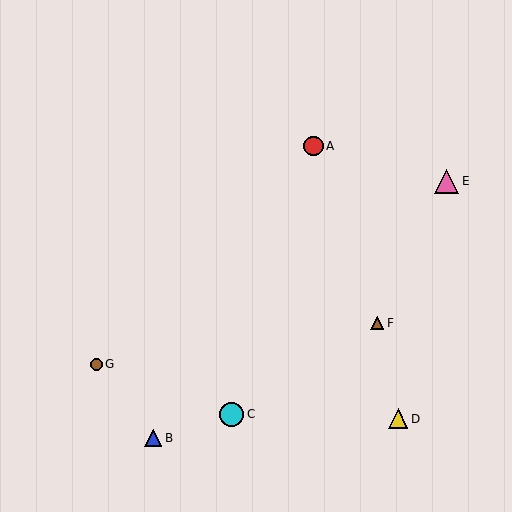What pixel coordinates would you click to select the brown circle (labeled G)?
Click at (96, 365) to select the brown circle G.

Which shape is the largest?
The cyan circle (labeled C) is the largest.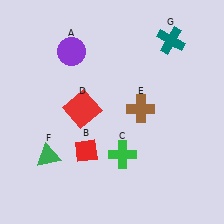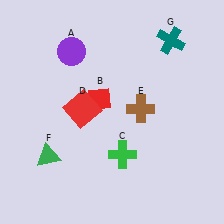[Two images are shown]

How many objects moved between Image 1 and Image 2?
1 object moved between the two images.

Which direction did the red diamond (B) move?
The red diamond (B) moved up.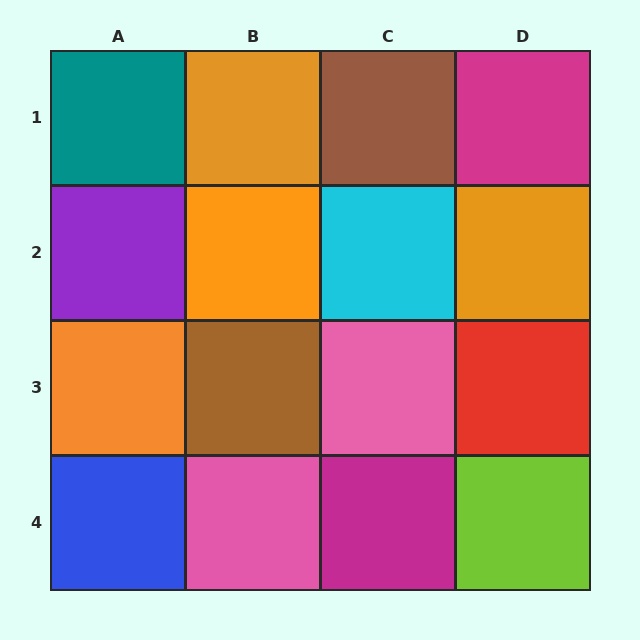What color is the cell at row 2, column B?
Orange.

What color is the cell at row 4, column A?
Blue.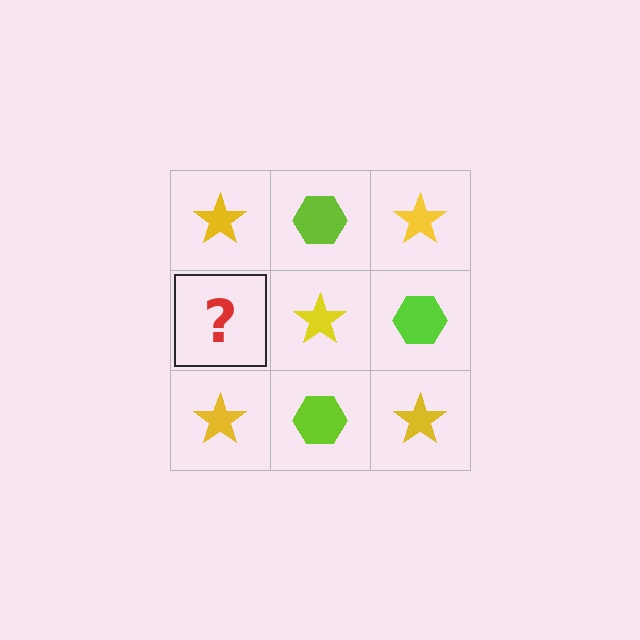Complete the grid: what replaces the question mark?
The question mark should be replaced with a lime hexagon.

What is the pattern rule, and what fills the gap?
The rule is that it alternates yellow star and lime hexagon in a checkerboard pattern. The gap should be filled with a lime hexagon.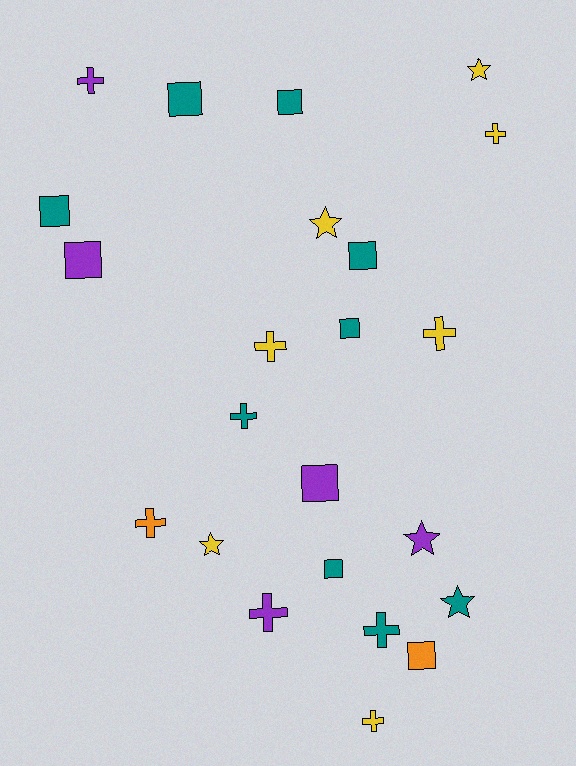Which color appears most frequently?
Teal, with 9 objects.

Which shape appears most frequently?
Cross, with 9 objects.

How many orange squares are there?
There is 1 orange square.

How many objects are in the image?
There are 23 objects.